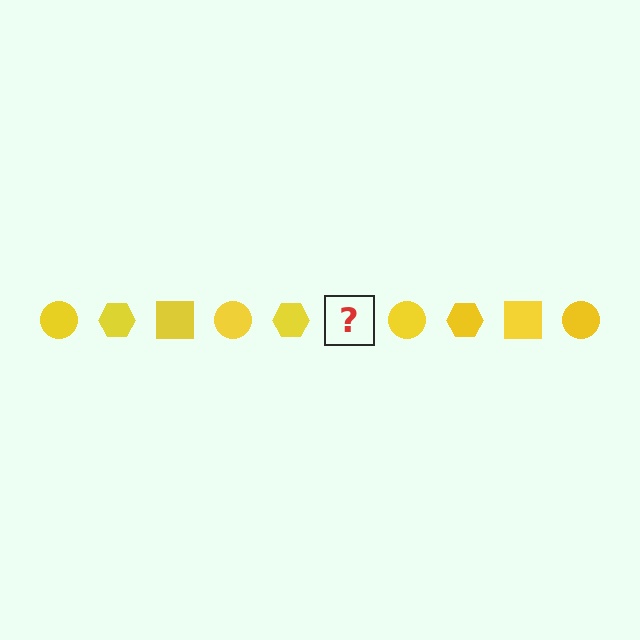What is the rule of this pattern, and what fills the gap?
The rule is that the pattern cycles through circle, hexagon, square shapes in yellow. The gap should be filled with a yellow square.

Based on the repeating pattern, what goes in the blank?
The blank should be a yellow square.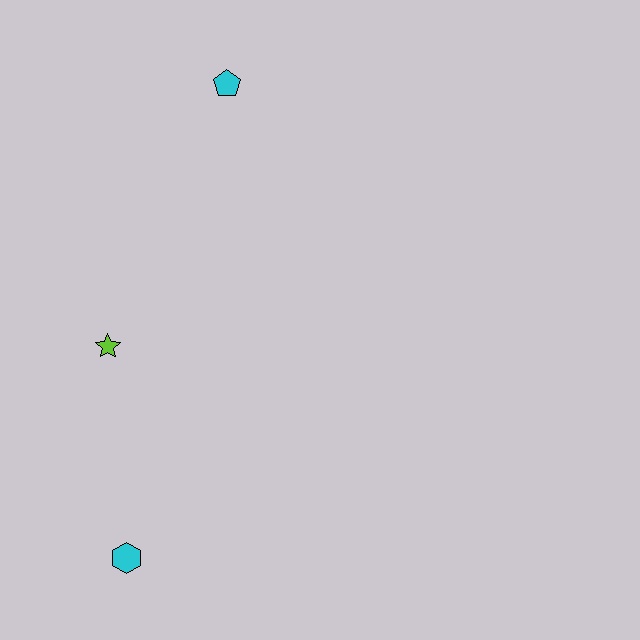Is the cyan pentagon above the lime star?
Yes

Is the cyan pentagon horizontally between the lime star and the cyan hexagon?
No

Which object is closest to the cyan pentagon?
The lime star is closest to the cyan pentagon.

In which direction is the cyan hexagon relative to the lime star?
The cyan hexagon is below the lime star.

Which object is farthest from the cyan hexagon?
The cyan pentagon is farthest from the cyan hexagon.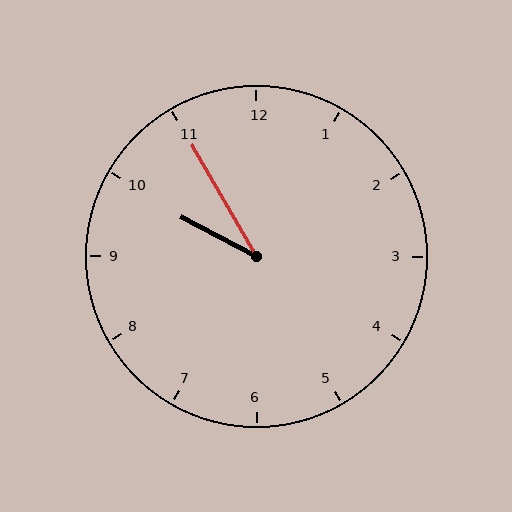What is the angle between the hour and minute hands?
Approximately 32 degrees.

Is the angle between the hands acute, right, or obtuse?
It is acute.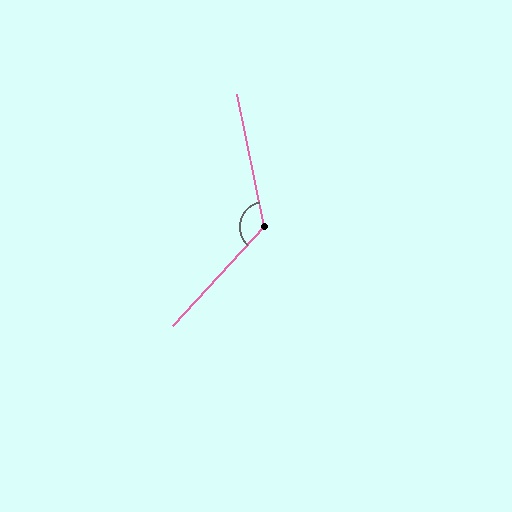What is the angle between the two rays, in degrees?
Approximately 126 degrees.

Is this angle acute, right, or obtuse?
It is obtuse.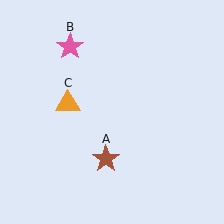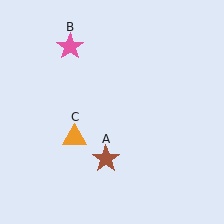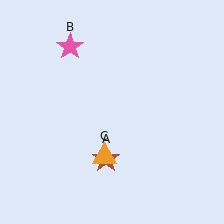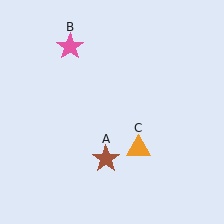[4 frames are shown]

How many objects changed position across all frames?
1 object changed position: orange triangle (object C).